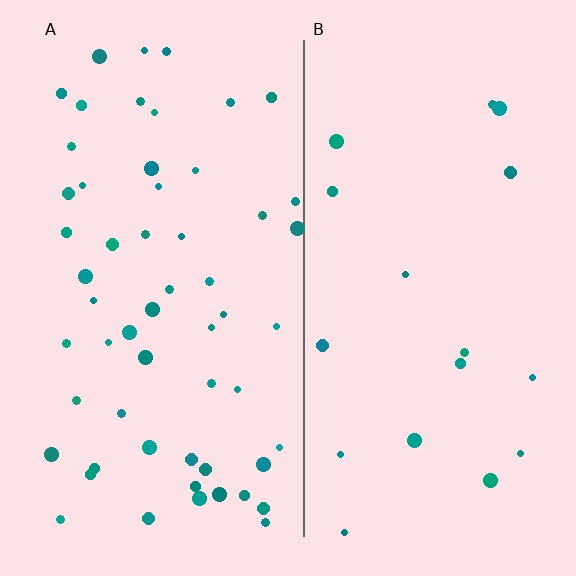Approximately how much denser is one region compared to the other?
Approximately 3.2× — region A over region B.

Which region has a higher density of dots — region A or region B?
A (the left).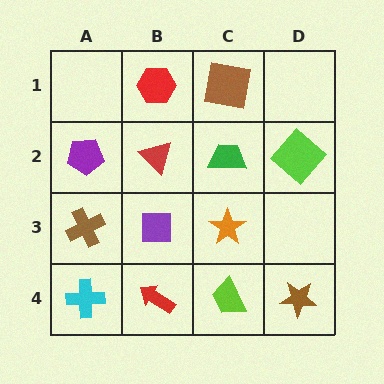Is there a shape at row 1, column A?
No, that cell is empty.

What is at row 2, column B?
A red triangle.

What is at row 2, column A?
A purple pentagon.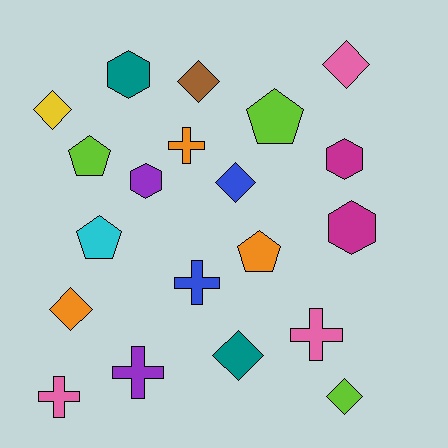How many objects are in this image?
There are 20 objects.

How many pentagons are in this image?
There are 4 pentagons.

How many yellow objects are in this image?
There is 1 yellow object.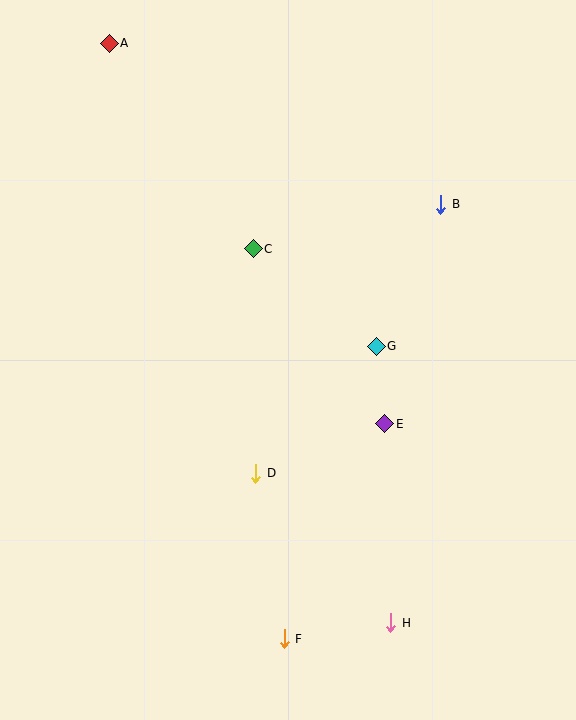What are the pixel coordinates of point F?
Point F is at (284, 639).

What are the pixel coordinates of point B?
Point B is at (441, 204).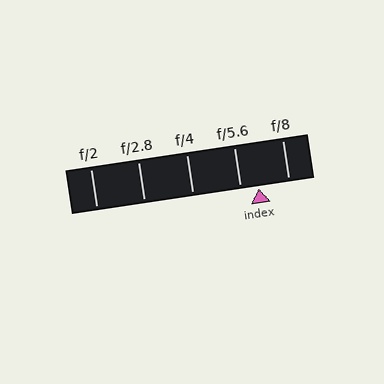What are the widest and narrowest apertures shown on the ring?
The widest aperture shown is f/2 and the narrowest is f/8.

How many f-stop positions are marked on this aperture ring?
There are 5 f-stop positions marked.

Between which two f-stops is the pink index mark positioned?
The index mark is between f/5.6 and f/8.